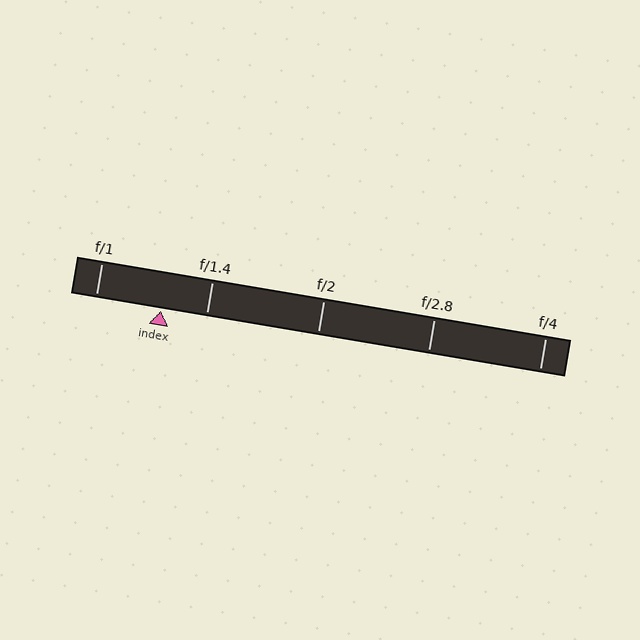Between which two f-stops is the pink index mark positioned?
The index mark is between f/1 and f/1.4.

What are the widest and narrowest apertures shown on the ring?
The widest aperture shown is f/1 and the narrowest is f/4.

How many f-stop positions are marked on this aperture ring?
There are 5 f-stop positions marked.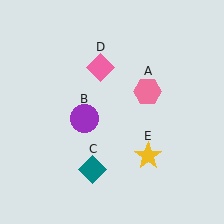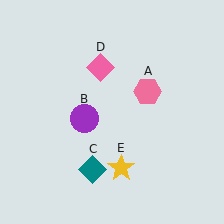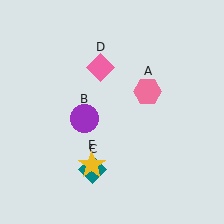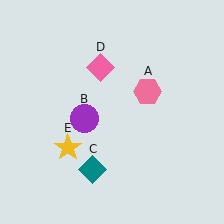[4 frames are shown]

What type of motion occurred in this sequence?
The yellow star (object E) rotated clockwise around the center of the scene.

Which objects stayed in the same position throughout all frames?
Pink hexagon (object A) and purple circle (object B) and teal diamond (object C) and pink diamond (object D) remained stationary.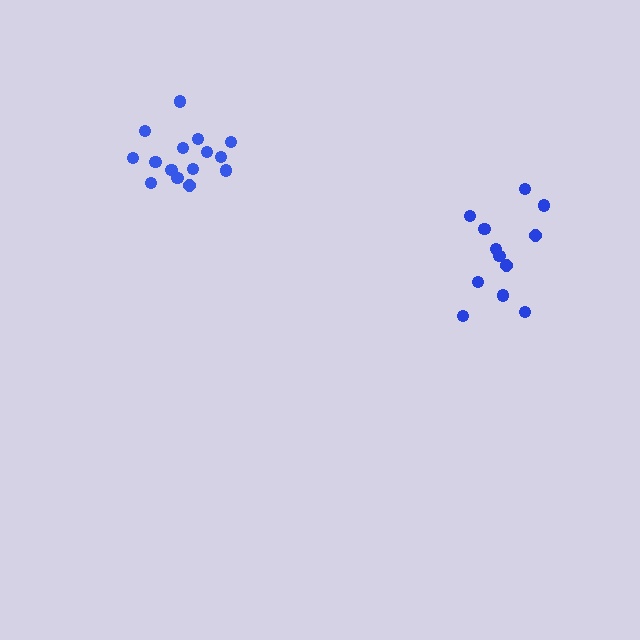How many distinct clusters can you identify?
There are 2 distinct clusters.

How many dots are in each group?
Group 1: 15 dots, Group 2: 12 dots (27 total).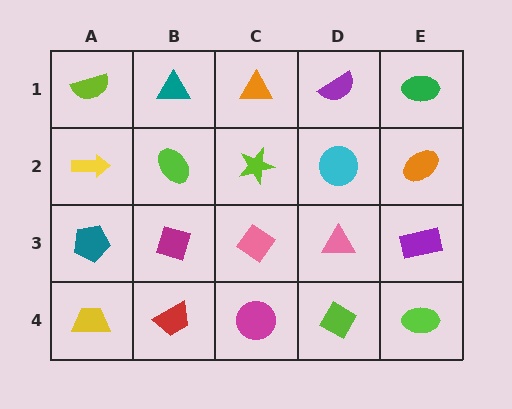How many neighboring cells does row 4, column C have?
3.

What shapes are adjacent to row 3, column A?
A yellow arrow (row 2, column A), a yellow trapezoid (row 4, column A), a magenta diamond (row 3, column B).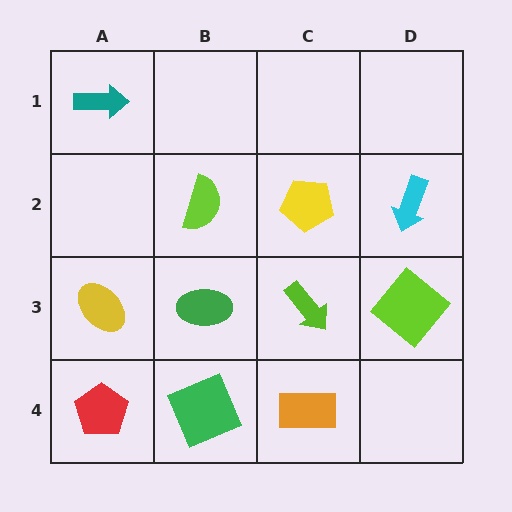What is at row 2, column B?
A lime semicircle.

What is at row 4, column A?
A red pentagon.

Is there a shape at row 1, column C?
No, that cell is empty.